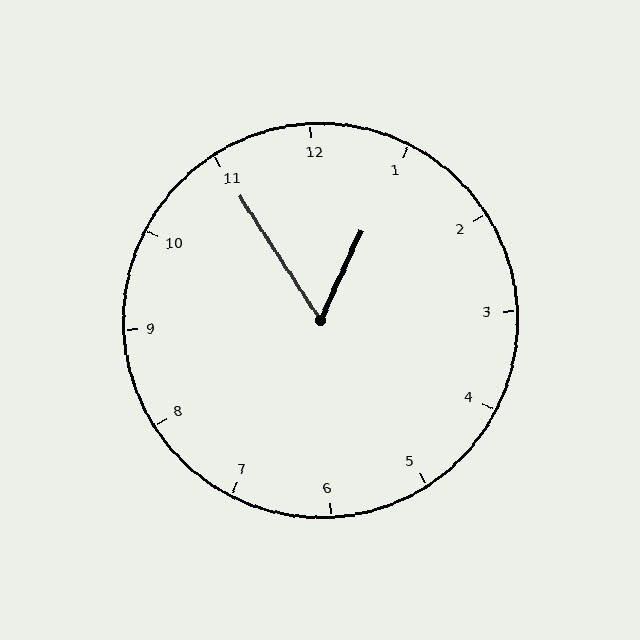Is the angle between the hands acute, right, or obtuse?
It is acute.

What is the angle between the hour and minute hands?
Approximately 58 degrees.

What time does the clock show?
12:55.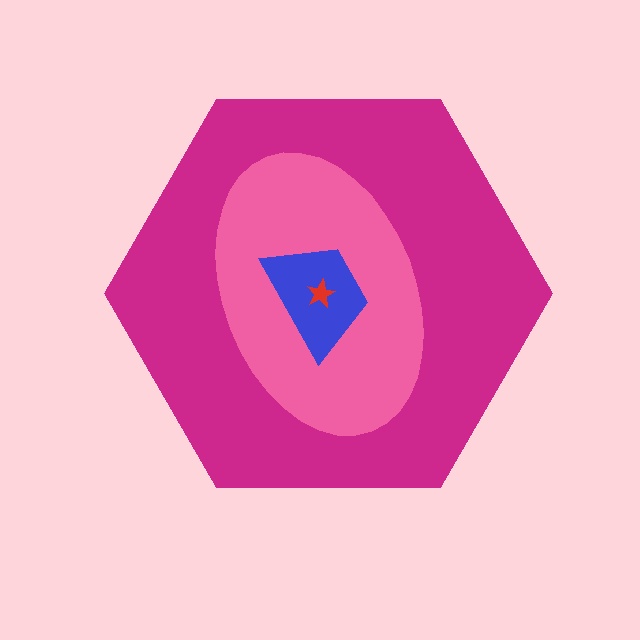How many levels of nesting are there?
4.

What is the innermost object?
The red star.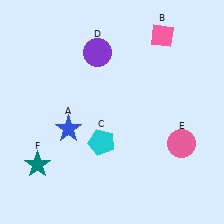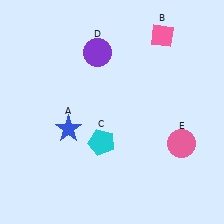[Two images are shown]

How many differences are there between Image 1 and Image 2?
There is 1 difference between the two images.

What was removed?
The teal star (F) was removed in Image 2.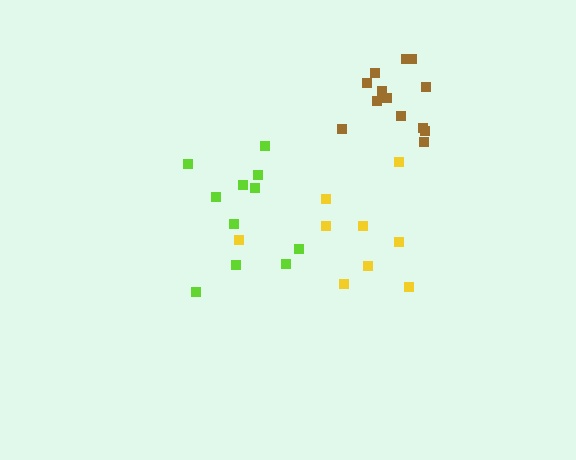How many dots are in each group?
Group 1: 11 dots, Group 2: 9 dots, Group 3: 13 dots (33 total).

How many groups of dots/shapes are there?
There are 3 groups.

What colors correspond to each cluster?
The clusters are colored: lime, yellow, brown.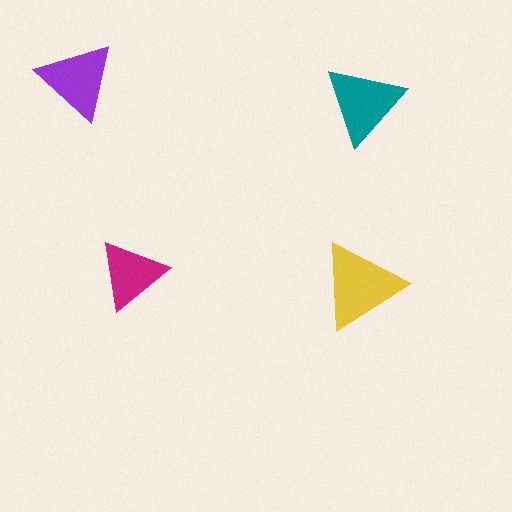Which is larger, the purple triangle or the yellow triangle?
The yellow one.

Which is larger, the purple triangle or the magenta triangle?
The purple one.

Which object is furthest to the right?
The teal triangle is rightmost.